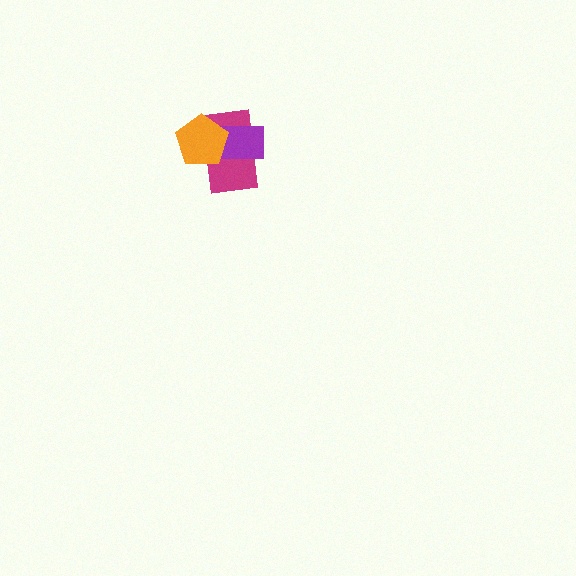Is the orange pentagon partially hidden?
No, no other shape covers it.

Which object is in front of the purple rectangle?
The orange pentagon is in front of the purple rectangle.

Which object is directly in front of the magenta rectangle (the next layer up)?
The purple rectangle is directly in front of the magenta rectangle.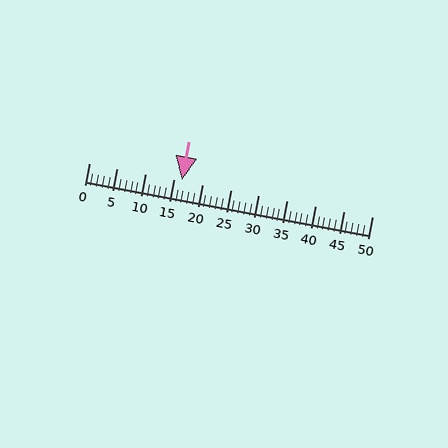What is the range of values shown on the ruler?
The ruler shows values from 0 to 50.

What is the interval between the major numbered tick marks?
The major tick marks are spaced 5 units apart.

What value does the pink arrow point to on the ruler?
The pink arrow points to approximately 16.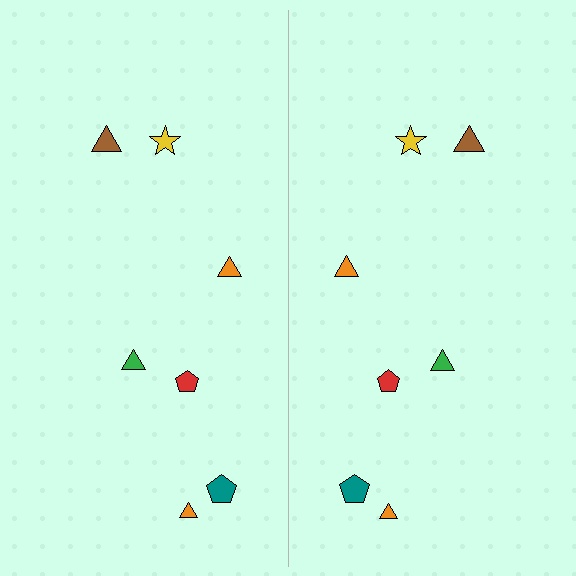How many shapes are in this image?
There are 14 shapes in this image.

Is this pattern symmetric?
Yes, this pattern has bilateral (reflection) symmetry.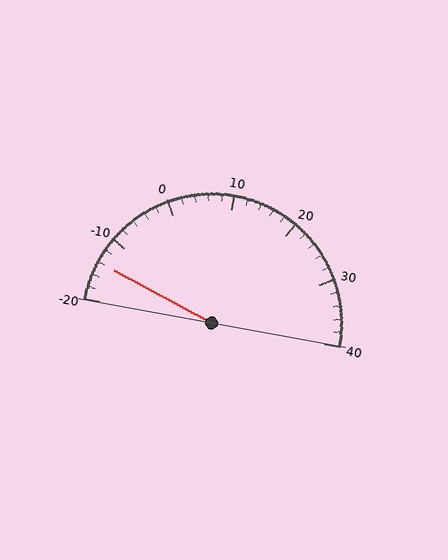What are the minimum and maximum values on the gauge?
The gauge ranges from -20 to 40.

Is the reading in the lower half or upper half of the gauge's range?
The reading is in the lower half of the range (-20 to 40).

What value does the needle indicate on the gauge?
The needle indicates approximately -14.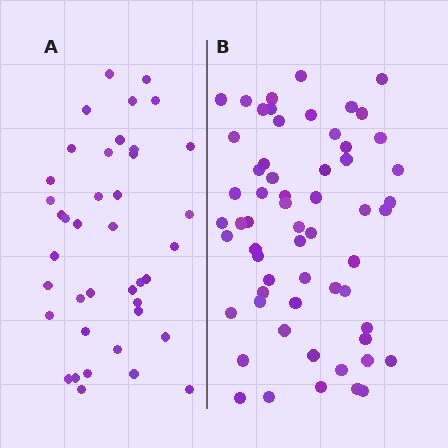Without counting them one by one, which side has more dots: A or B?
Region B (the right region) has more dots.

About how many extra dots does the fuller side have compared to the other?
Region B has approximately 20 more dots than region A.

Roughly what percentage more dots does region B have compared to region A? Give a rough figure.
About 50% more.